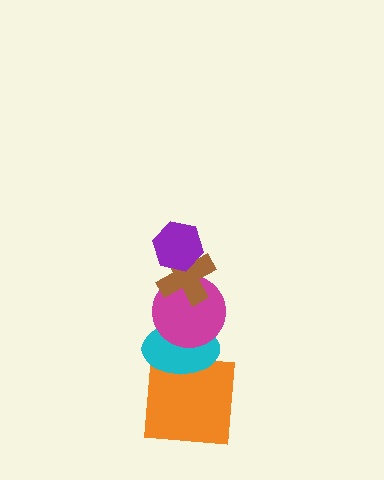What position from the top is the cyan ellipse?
The cyan ellipse is 4th from the top.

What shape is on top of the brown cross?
The purple hexagon is on top of the brown cross.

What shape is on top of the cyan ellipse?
The magenta circle is on top of the cyan ellipse.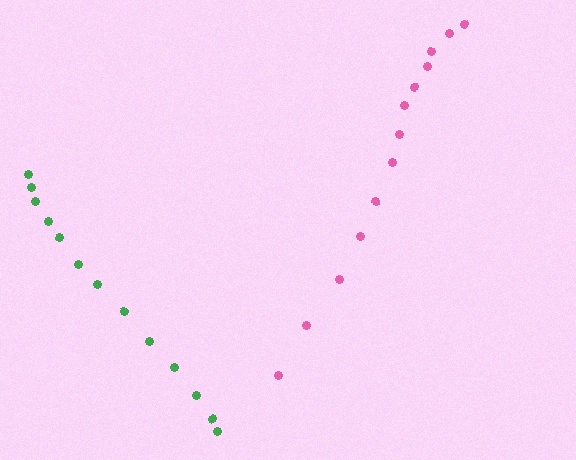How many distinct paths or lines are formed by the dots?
There are 2 distinct paths.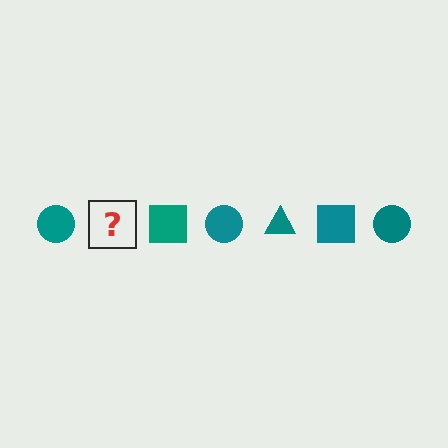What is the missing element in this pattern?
The missing element is a teal triangle.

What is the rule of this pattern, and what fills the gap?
The rule is that the pattern cycles through circle, triangle, square shapes in teal. The gap should be filled with a teal triangle.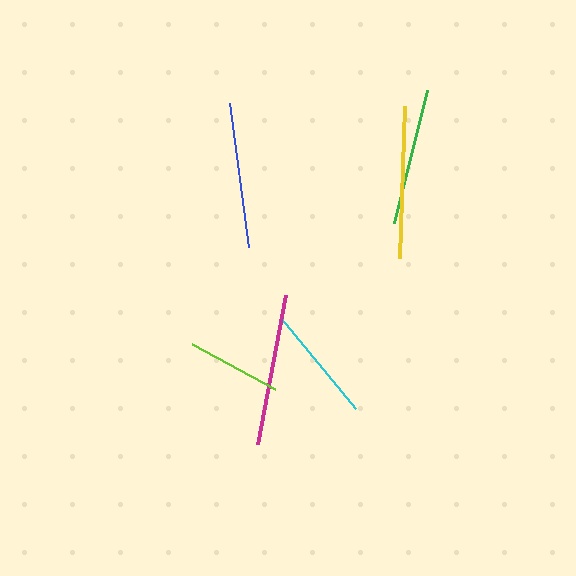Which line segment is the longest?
The yellow line is the longest at approximately 152 pixels.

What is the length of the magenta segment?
The magenta segment is approximately 152 pixels long.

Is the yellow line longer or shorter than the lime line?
The yellow line is longer than the lime line.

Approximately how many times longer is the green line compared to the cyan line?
The green line is approximately 1.2 times the length of the cyan line.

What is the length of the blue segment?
The blue segment is approximately 146 pixels long.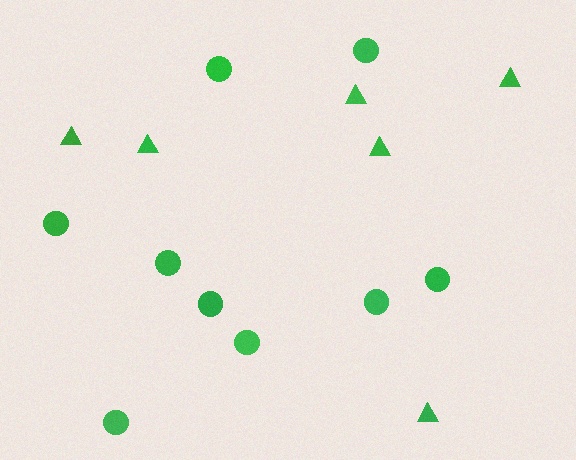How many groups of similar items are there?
There are 2 groups: one group of circles (9) and one group of triangles (6).